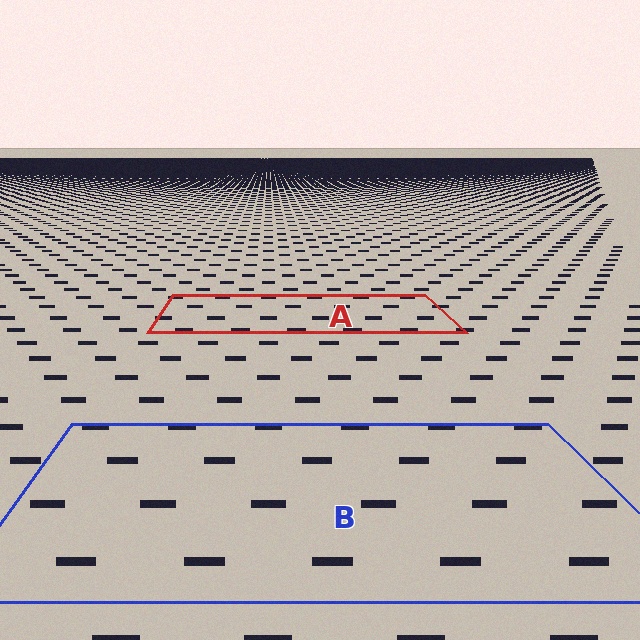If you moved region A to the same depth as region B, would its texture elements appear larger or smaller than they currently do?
They would appear larger. At a closer depth, the same texture elements are projected at a bigger on-screen size.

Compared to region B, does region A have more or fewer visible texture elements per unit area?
Region A has more texture elements per unit area — they are packed more densely because it is farther away.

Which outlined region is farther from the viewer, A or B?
Region A is farther from the viewer — the texture elements inside it appear smaller and more densely packed.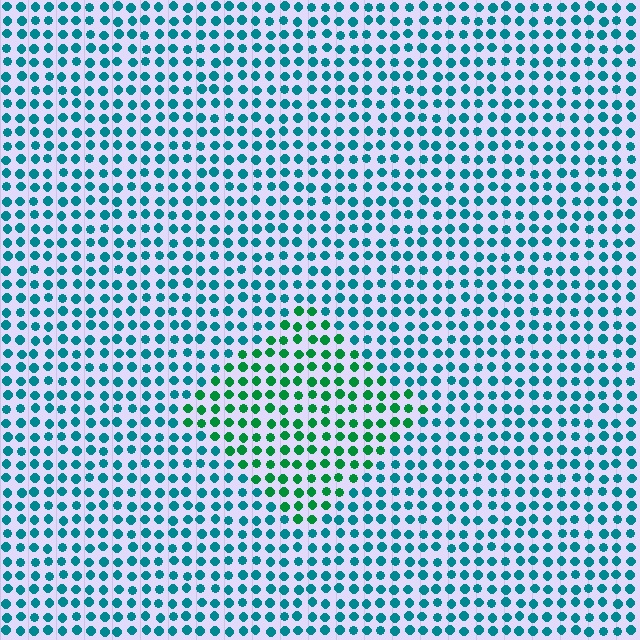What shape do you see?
I see a diamond.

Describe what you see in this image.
The image is filled with small teal elements in a uniform arrangement. A diamond-shaped region is visible where the elements are tinted to a slightly different hue, forming a subtle color boundary.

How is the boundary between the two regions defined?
The boundary is defined purely by a slight shift in hue (about 41 degrees). Spacing, size, and orientation are identical on both sides.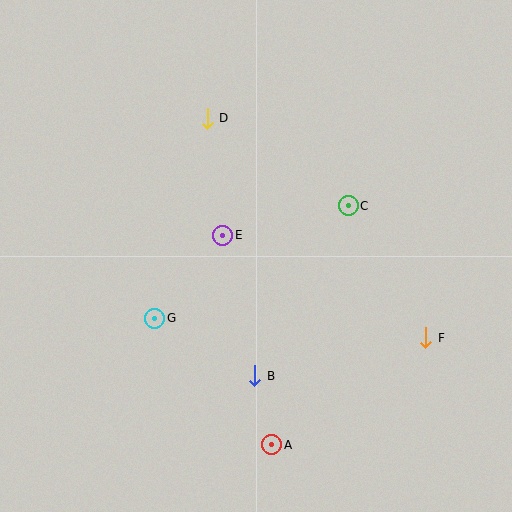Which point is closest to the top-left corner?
Point D is closest to the top-left corner.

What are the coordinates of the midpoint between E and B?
The midpoint between E and B is at (239, 305).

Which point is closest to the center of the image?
Point E at (223, 235) is closest to the center.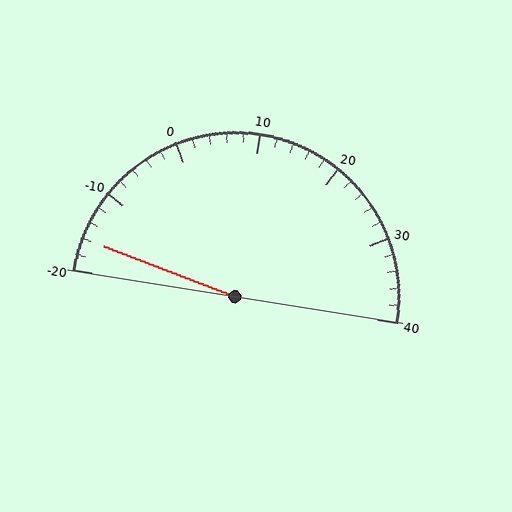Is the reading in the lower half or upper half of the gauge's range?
The reading is in the lower half of the range (-20 to 40).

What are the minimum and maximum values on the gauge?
The gauge ranges from -20 to 40.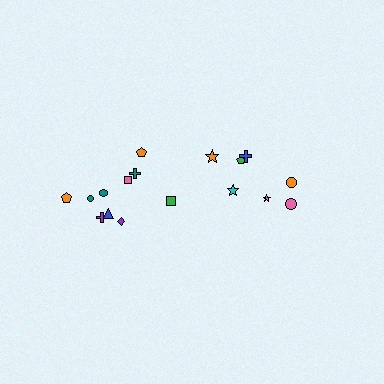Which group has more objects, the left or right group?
The left group.